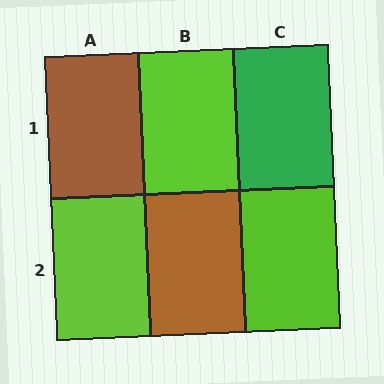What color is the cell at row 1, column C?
Green.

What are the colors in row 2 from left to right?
Lime, brown, lime.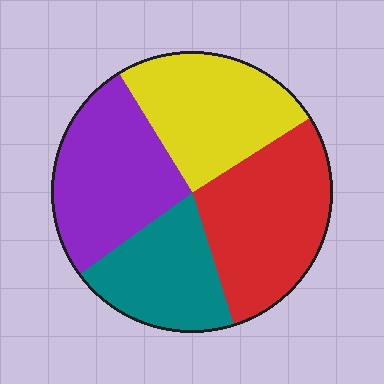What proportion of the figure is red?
Red takes up about one quarter (1/4) of the figure.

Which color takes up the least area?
Teal, at roughly 20%.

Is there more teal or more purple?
Purple.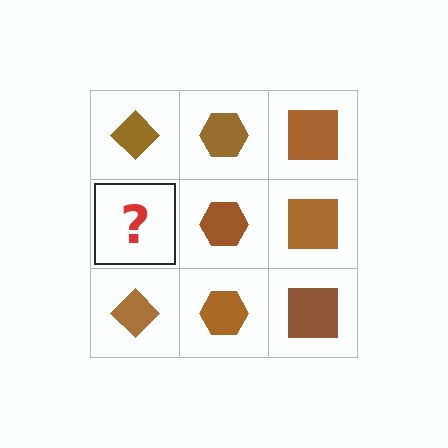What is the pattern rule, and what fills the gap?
The rule is that each column has a consistent shape. The gap should be filled with a brown diamond.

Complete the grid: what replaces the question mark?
The question mark should be replaced with a brown diamond.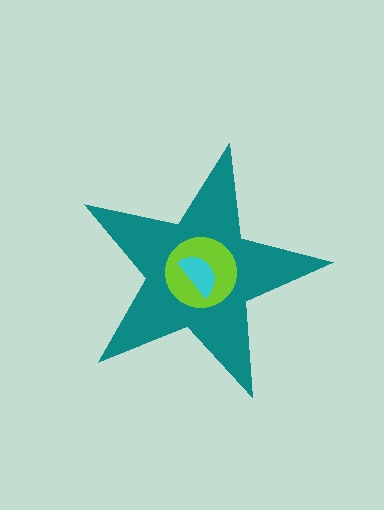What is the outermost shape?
The teal star.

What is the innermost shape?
The cyan semicircle.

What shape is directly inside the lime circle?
The cyan semicircle.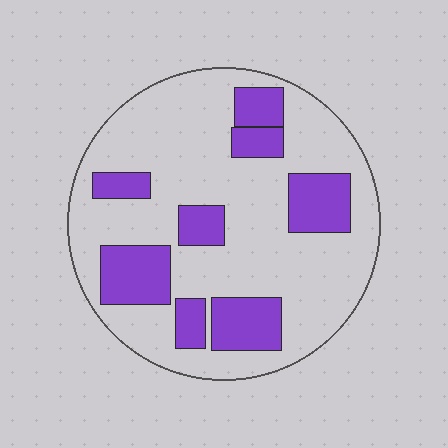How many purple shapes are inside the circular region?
8.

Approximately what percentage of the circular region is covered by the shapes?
Approximately 25%.